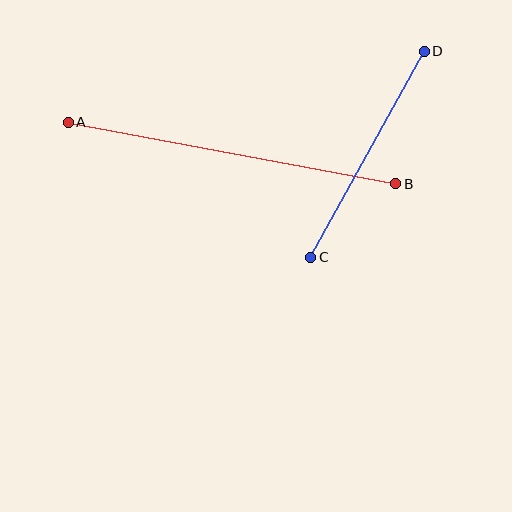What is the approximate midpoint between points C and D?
The midpoint is at approximately (368, 154) pixels.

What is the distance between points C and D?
The distance is approximately 235 pixels.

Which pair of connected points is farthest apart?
Points A and B are farthest apart.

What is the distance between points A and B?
The distance is approximately 333 pixels.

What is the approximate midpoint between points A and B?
The midpoint is at approximately (232, 153) pixels.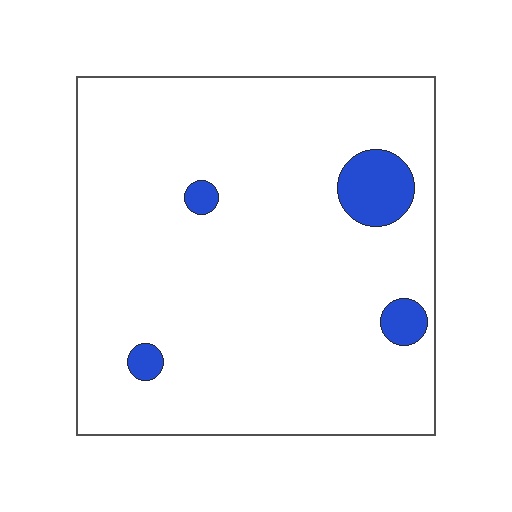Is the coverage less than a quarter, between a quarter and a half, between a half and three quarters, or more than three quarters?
Less than a quarter.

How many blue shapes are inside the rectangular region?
4.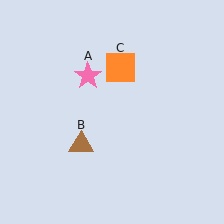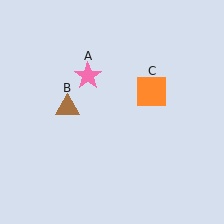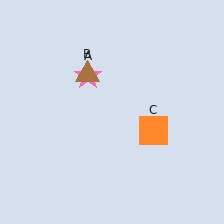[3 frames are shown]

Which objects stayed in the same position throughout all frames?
Pink star (object A) remained stationary.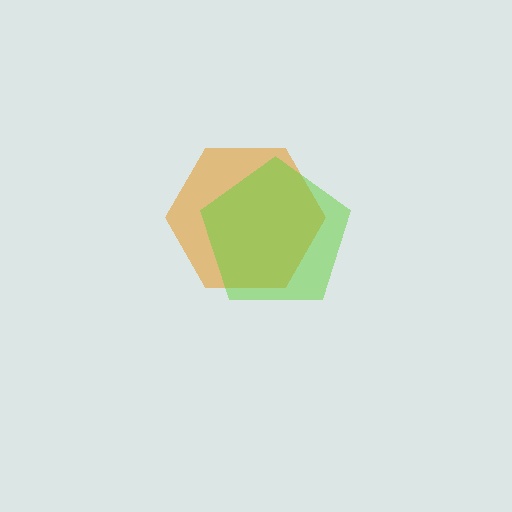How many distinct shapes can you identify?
There are 2 distinct shapes: an orange hexagon, a lime pentagon.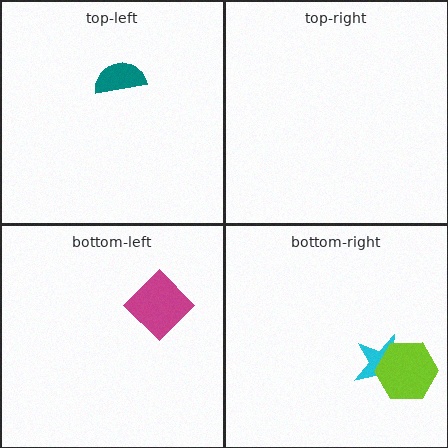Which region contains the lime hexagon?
The bottom-right region.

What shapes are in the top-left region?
The teal semicircle.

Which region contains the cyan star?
The bottom-right region.